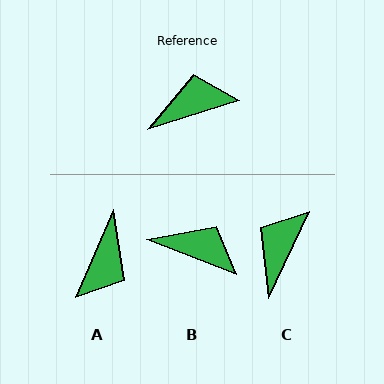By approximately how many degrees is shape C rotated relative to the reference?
Approximately 47 degrees counter-clockwise.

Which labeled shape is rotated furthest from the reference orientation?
A, about 130 degrees away.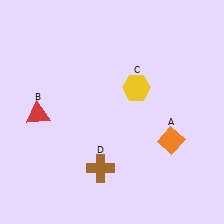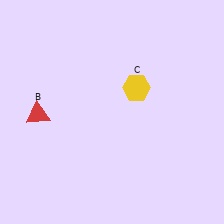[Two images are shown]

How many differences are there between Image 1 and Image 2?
There are 2 differences between the two images.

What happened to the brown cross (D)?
The brown cross (D) was removed in Image 2. It was in the bottom-left area of Image 1.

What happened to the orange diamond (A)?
The orange diamond (A) was removed in Image 2. It was in the bottom-right area of Image 1.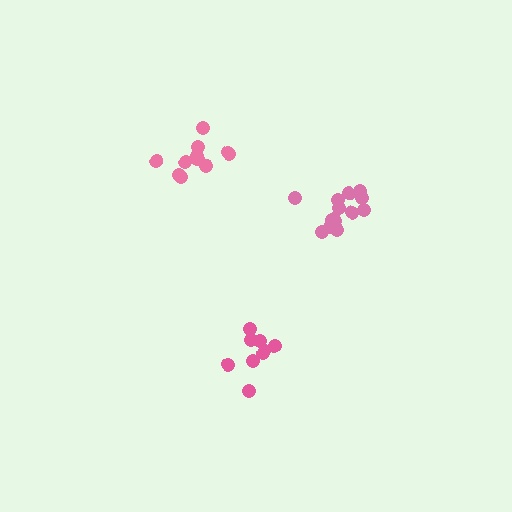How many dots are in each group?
Group 1: 14 dots, Group 2: 11 dots, Group 3: 9 dots (34 total).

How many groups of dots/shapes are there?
There are 3 groups.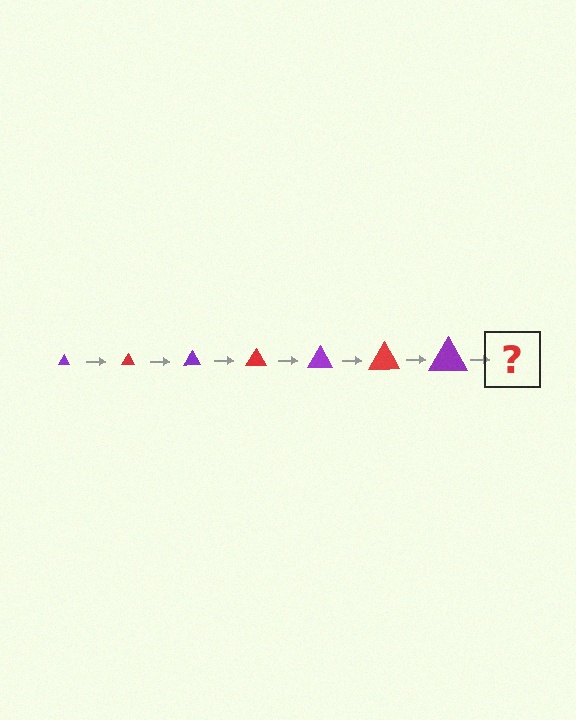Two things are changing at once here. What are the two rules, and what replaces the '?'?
The two rules are that the triangle grows larger each step and the color cycles through purple and red. The '?' should be a red triangle, larger than the previous one.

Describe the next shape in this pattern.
It should be a red triangle, larger than the previous one.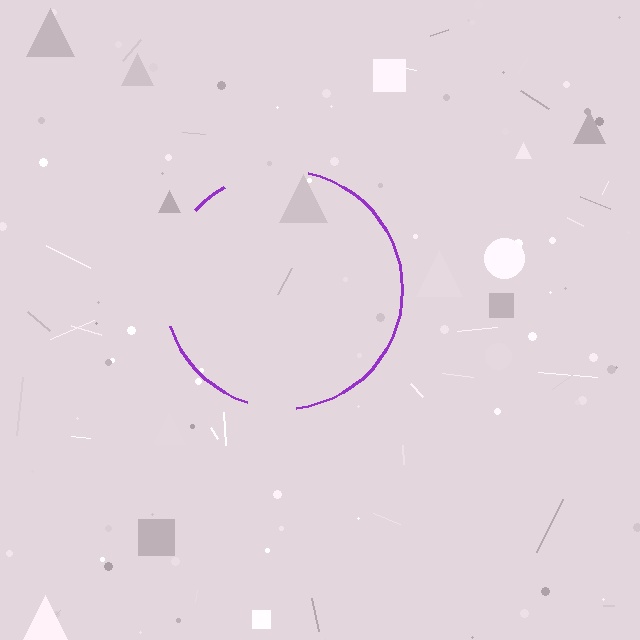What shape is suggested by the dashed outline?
The dashed outline suggests a circle.